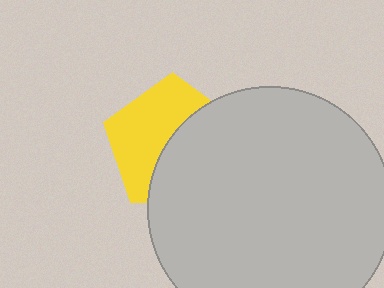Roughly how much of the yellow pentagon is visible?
About half of it is visible (roughly 50%).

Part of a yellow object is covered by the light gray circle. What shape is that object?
It is a pentagon.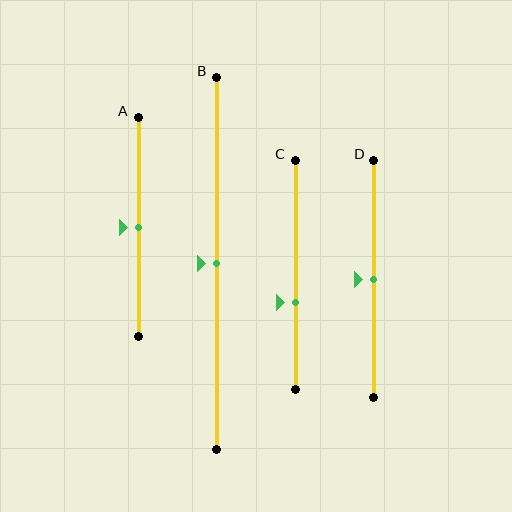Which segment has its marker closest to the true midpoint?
Segment A has its marker closest to the true midpoint.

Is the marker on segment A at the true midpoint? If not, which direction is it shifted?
Yes, the marker on segment A is at the true midpoint.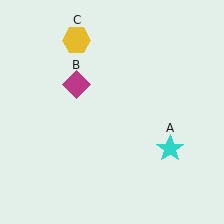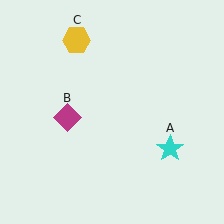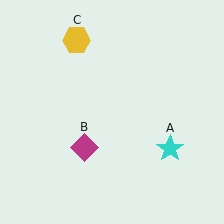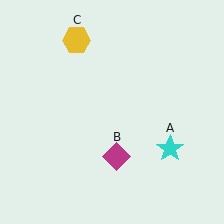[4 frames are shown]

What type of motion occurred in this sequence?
The magenta diamond (object B) rotated counterclockwise around the center of the scene.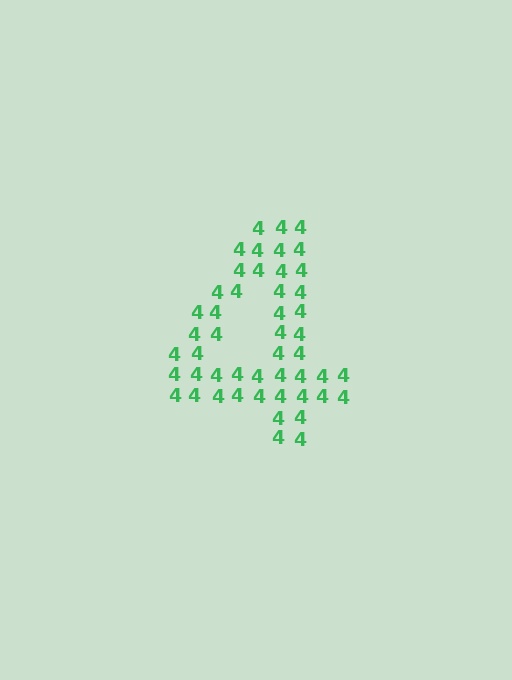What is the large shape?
The large shape is the digit 4.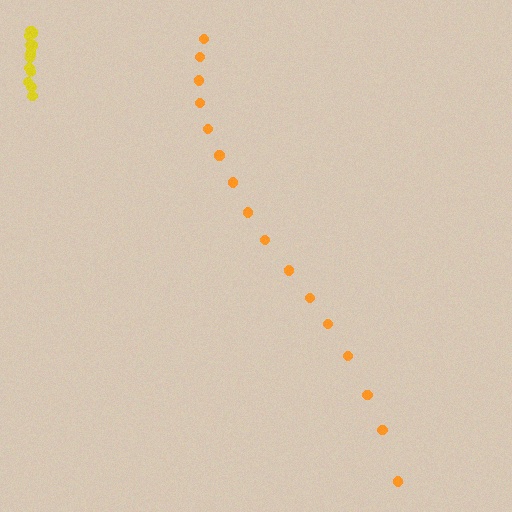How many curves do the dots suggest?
There are 2 distinct paths.